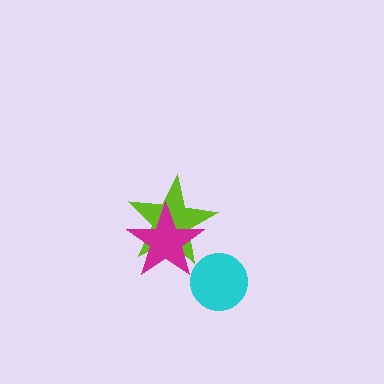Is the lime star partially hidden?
Yes, it is partially covered by another shape.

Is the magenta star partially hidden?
No, no other shape covers it.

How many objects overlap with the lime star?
1 object overlaps with the lime star.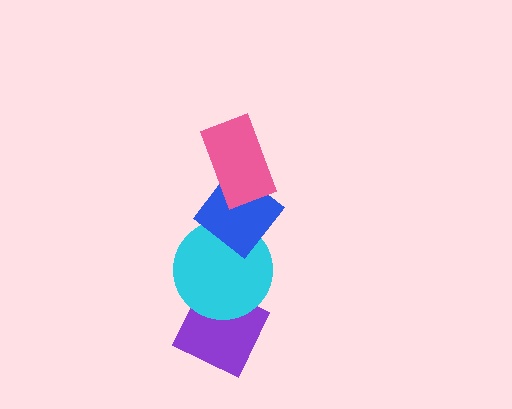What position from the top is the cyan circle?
The cyan circle is 3rd from the top.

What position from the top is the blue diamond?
The blue diamond is 2nd from the top.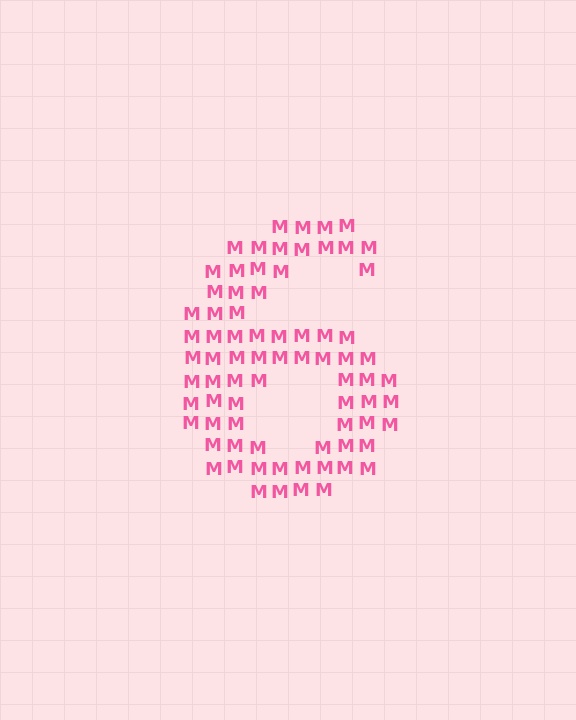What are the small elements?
The small elements are letter M's.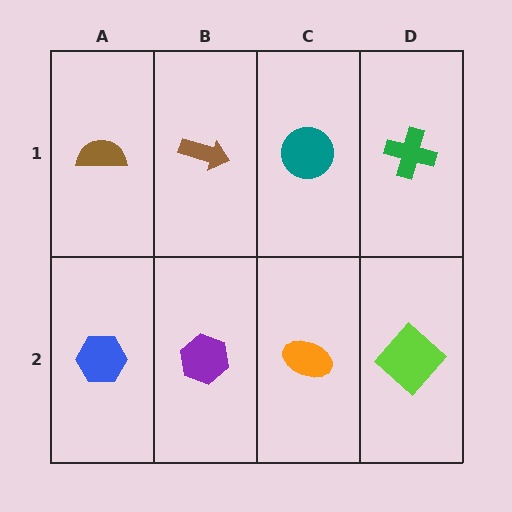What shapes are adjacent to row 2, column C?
A teal circle (row 1, column C), a purple hexagon (row 2, column B), a lime diamond (row 2, column D).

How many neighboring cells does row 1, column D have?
2.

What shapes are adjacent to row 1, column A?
A blue hexagon (row 2, column A), a brown arrow (row 1, column B).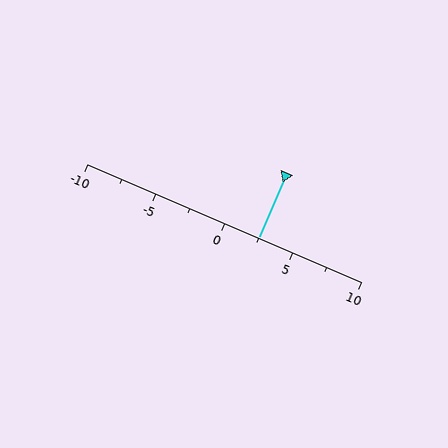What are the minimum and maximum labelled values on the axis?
The axis runs from -10 to 10.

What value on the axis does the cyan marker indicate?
The marker indicates approximately 2.5.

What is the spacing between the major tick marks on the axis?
The major ticks are spaced 5 apart.